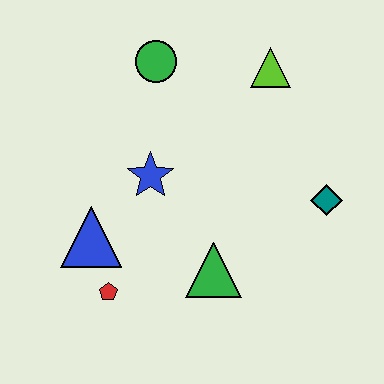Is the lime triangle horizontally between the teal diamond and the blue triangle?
Yes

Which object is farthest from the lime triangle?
The red pentagon is farthest from the lime triangle.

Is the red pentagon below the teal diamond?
Yes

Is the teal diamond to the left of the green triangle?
No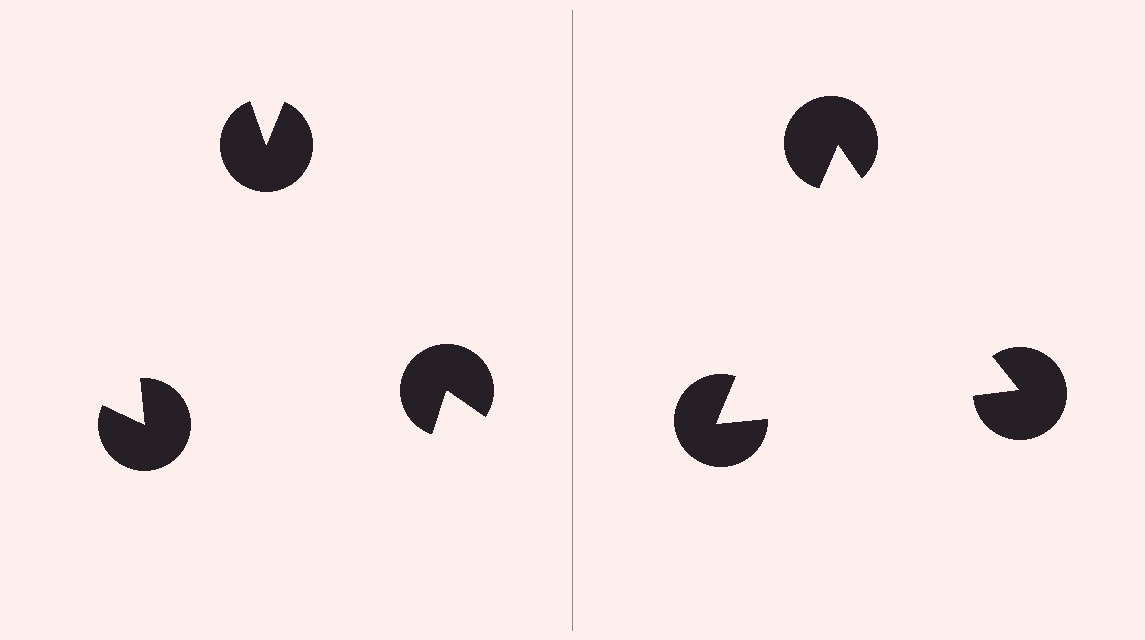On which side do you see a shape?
An illusory triangle appears on the right side. On the left side the wedge cuts are rotated, so no coherent shape forms.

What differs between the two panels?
The pac-man discs are positioned identically on both sides; only the wedge orientations differ. On the right they align to a triangle; on the left they are misaligned.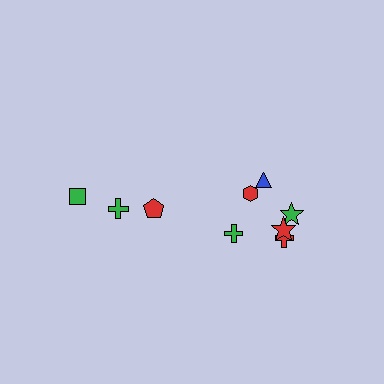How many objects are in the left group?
There are 3 objects.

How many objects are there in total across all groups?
There are 9 objects.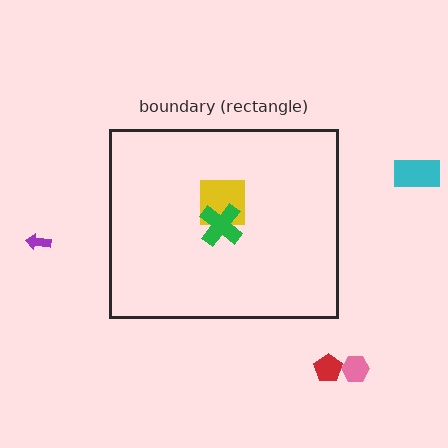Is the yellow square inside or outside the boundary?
Inside.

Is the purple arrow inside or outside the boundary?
Outside.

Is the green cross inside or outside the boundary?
Inside.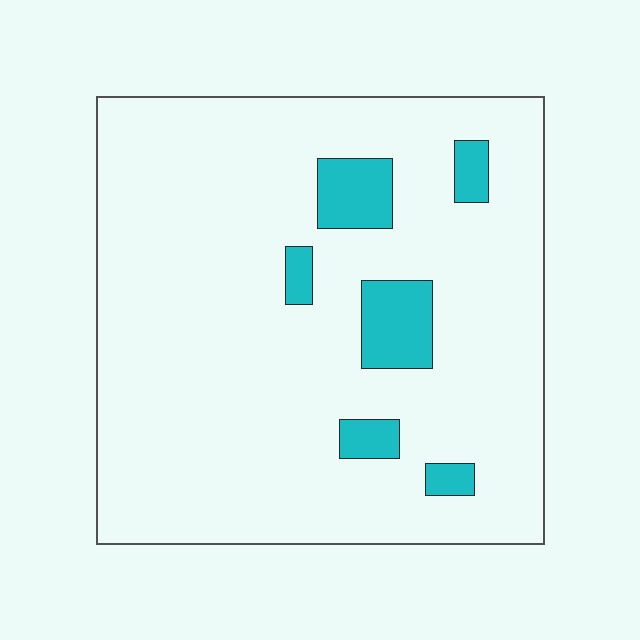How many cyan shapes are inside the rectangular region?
6.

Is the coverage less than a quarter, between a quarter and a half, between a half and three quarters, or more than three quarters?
Less than a quarter.